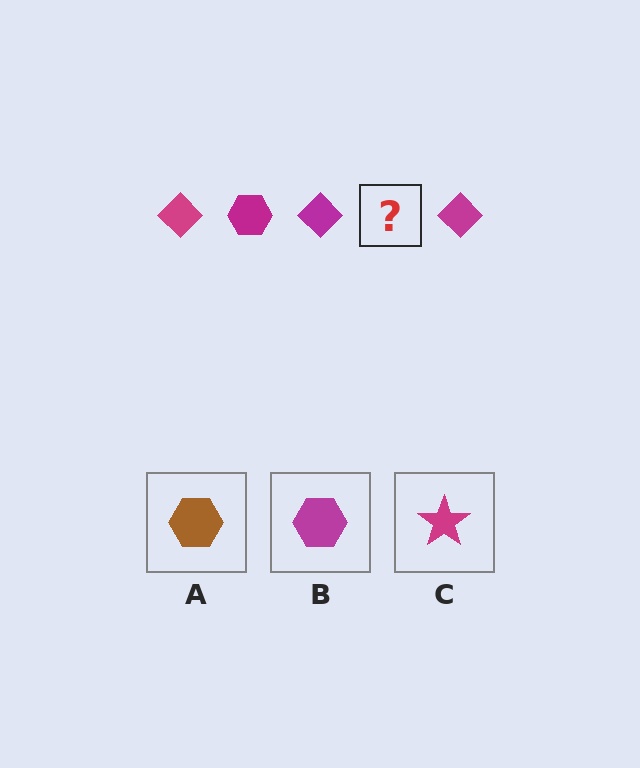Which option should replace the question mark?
Option B.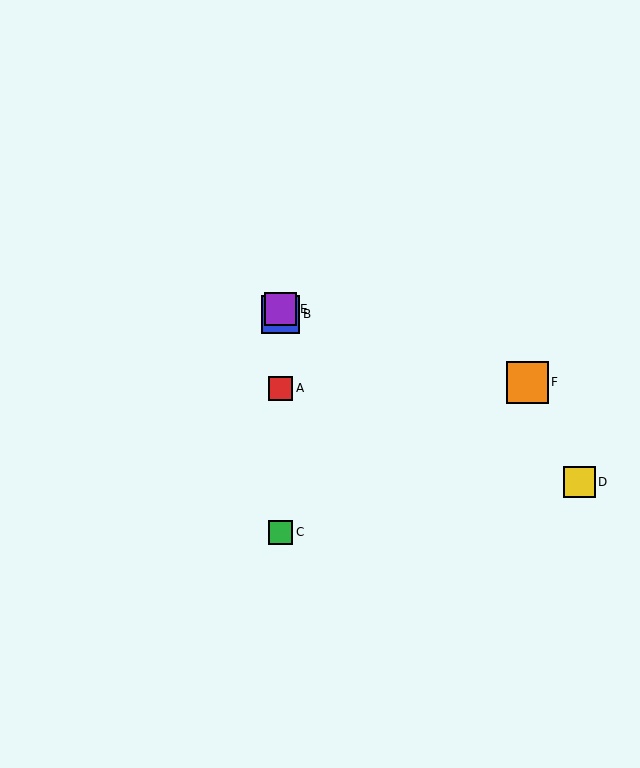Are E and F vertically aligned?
No, E is at x≈281 and F is at x≈527.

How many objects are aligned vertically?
4 objects (A, B, C, E) are aligned vertically.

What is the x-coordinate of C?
Object C is at x≈281.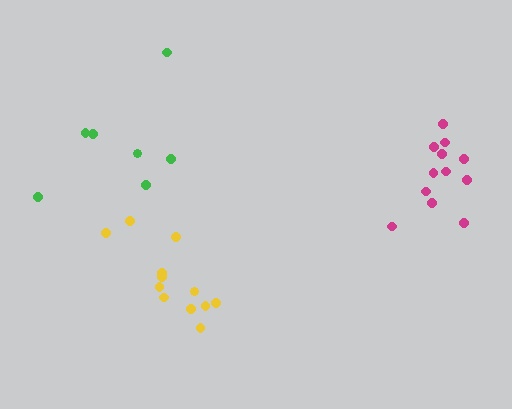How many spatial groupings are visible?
There are 3 spatial groupings.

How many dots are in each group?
Group 1: 12 dots, Group 2: 12 dots, Group 3: 7 dots (31 total).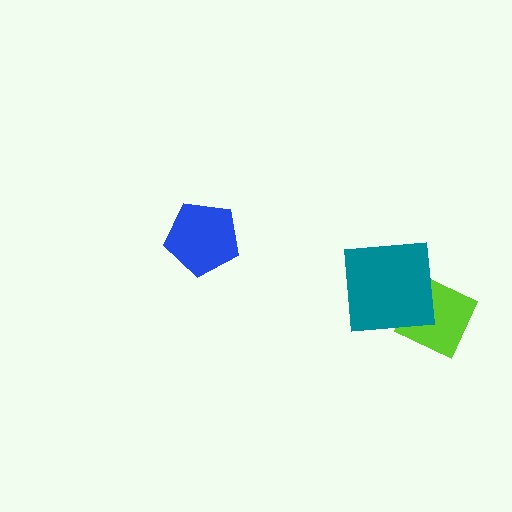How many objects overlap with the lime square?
1 object overlaps with the lime square.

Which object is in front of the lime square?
The teal square is in front of the lime square.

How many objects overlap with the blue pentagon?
0 objects overlap with the blue pentagon.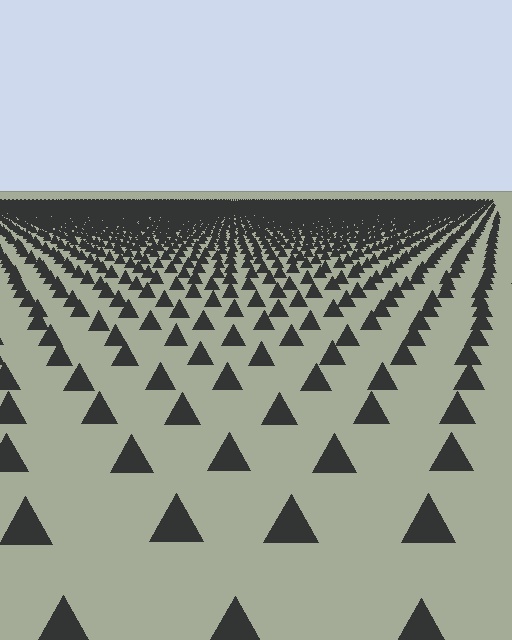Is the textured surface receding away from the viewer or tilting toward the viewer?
The surface is receding away from the viewer. Texture elements get smaller and denser toward the top.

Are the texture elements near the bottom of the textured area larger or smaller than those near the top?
Larger. Near the bottom, elements are closer to the viewer and appear at a bigger on-screen size.